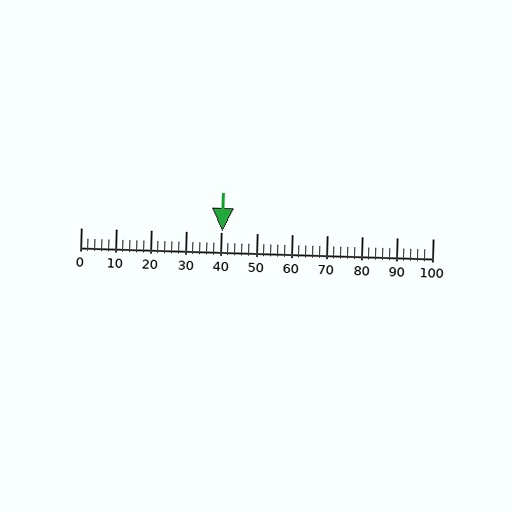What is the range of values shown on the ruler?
The ruler shows values from 0 to 100.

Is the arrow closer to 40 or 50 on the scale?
The arrow is closer to 40.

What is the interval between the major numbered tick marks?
The major tick marks are spaced 10 units apart.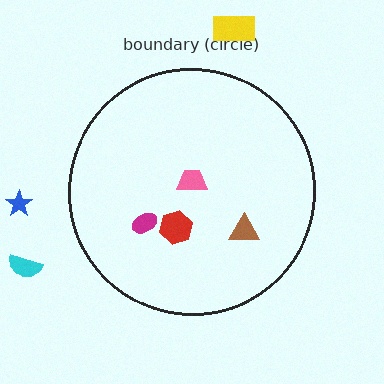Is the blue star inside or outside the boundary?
Outside.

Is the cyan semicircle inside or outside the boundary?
Outside.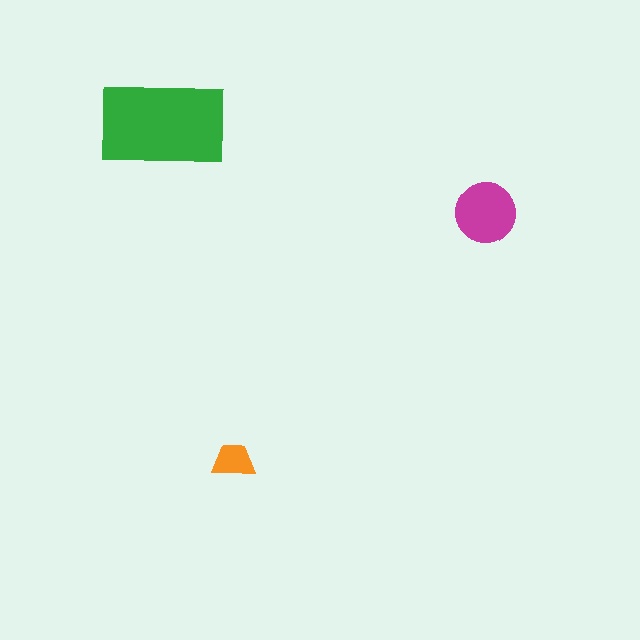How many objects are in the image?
There are 3 objects in the image.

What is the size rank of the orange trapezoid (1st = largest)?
3rd.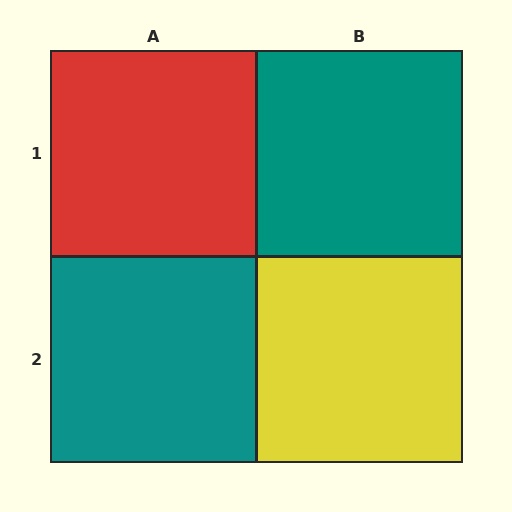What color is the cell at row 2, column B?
Yellow.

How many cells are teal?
2 cells are teal.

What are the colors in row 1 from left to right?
Red, teal.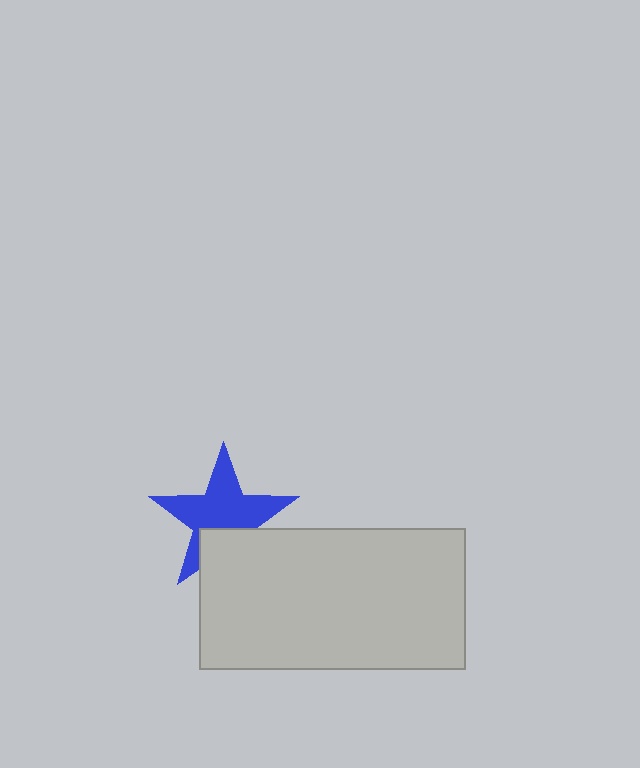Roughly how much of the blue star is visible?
Most of it is visible (roughly 70%).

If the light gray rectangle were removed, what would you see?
You would see the complete blue star.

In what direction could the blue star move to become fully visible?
The blue star could move up. That would shift it out from behind the light gray rectangle entirely.